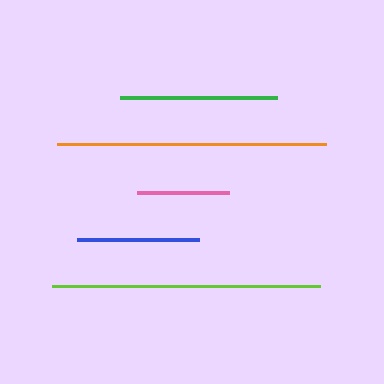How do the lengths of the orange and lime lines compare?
The orange and lime lines are approximately the same length.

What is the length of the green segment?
The green segment is approximately 157 pixels long.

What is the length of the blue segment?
The blue segment is approximately 122 pixels long.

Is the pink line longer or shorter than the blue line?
The blue line is longer than the pink line.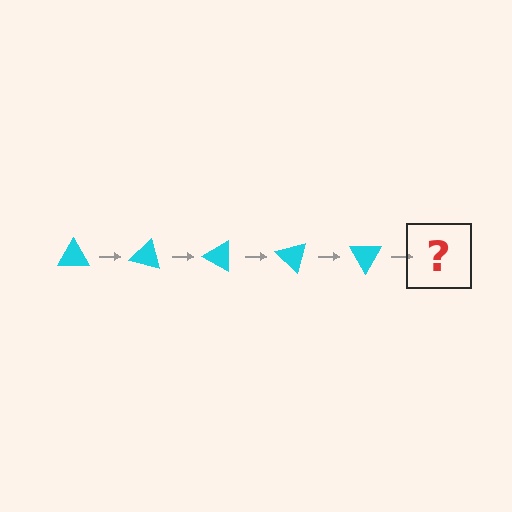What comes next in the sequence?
The next element should be a cyan triangle rotated 75 degrees.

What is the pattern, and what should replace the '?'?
The pattern is that the triangle rotates 15 degrees each step. The '?' should be a cyan triangle rotated 75 degrees.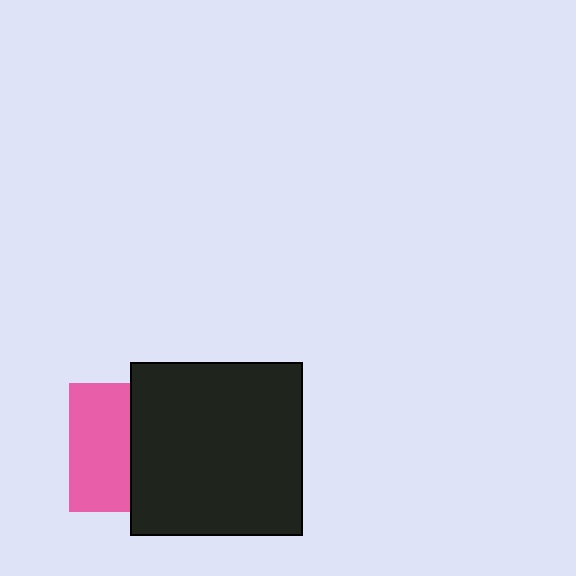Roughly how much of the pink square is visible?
About half of it is visible (roughly 47%).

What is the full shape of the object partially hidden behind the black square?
The partially hidden object is a pink square.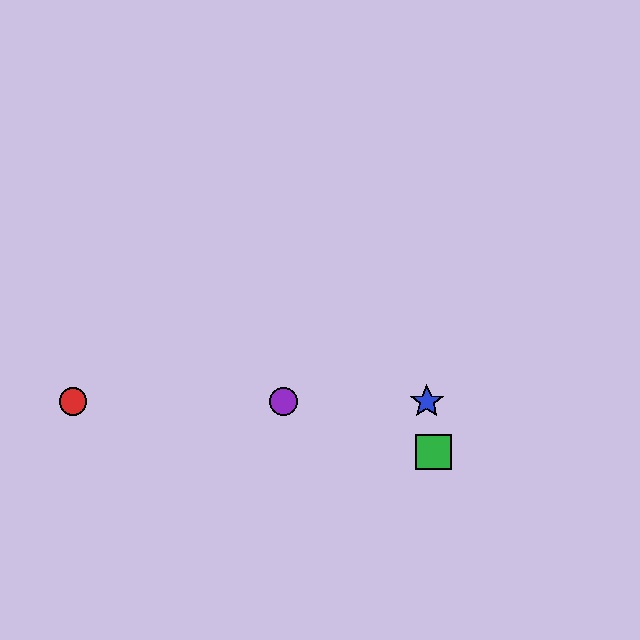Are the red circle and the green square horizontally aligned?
No, the red circle is at y≈401 and the green square is at y≈452.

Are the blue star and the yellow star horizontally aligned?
Yes, both are at y≈401.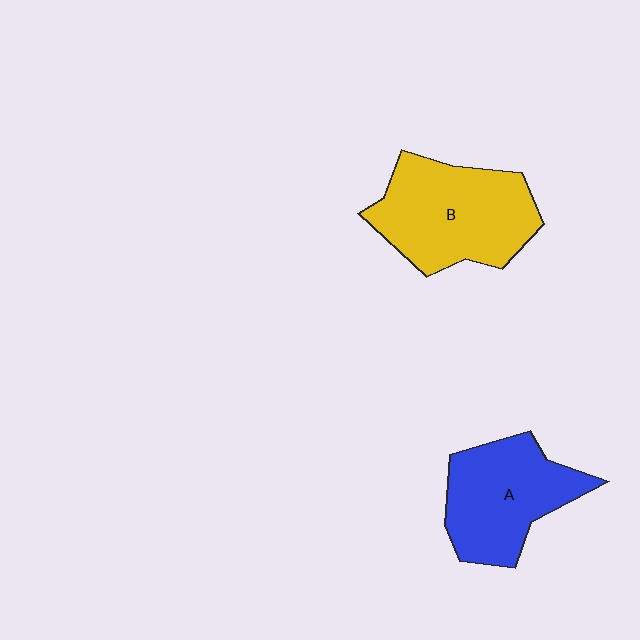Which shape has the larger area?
Shape B (yellow).